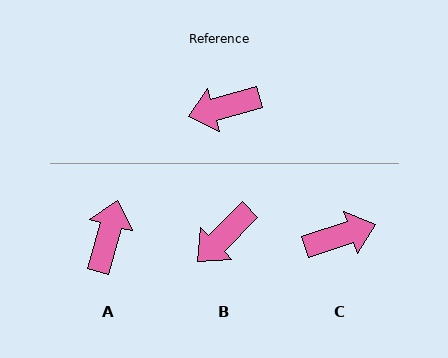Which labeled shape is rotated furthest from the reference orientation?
C, about 177 degrees away.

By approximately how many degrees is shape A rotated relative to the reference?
Approximately 121 degrees clockwise.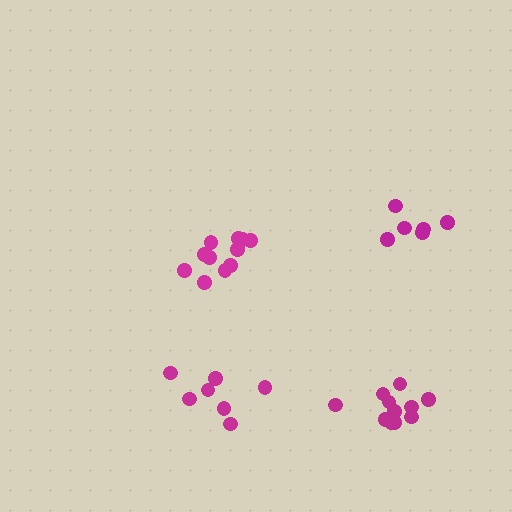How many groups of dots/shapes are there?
There are 4 groups.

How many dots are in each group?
Group 1: 6 dots, Group 2: 11 dots, Group 3: 11 dots, Group 4: 7 dots (35 total).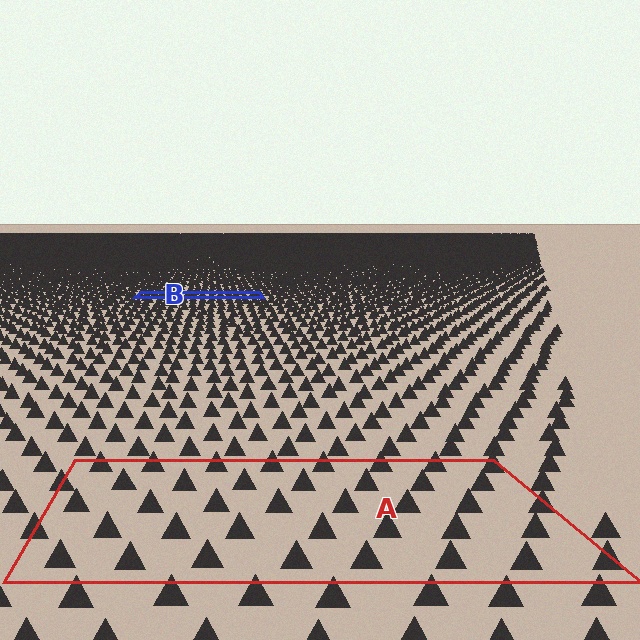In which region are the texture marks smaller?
The texture marks are smaller in region B, because it is farther away.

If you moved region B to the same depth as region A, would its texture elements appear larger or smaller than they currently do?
They would appear larger. At a closer depth, the same texture elements are projected at a bigger on-screen size.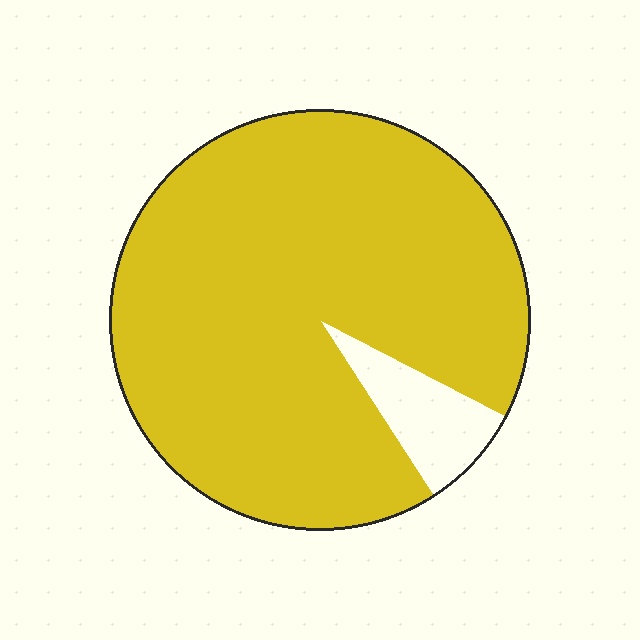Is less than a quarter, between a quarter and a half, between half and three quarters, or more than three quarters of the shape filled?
More than three quarters.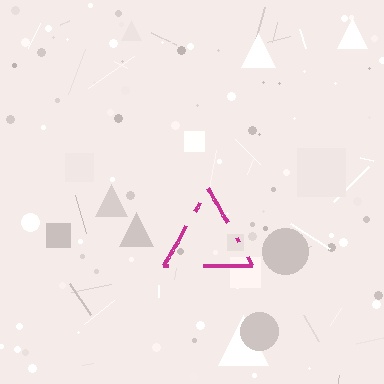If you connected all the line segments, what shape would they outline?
They would outline a triangle.